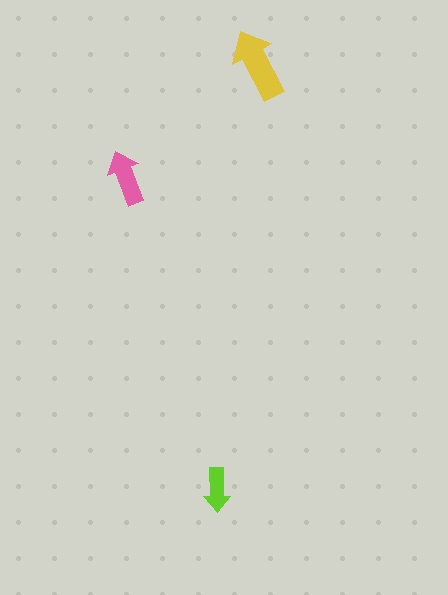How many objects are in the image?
There are 3 objects in the image.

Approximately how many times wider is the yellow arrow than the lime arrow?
About 1.5 times wider.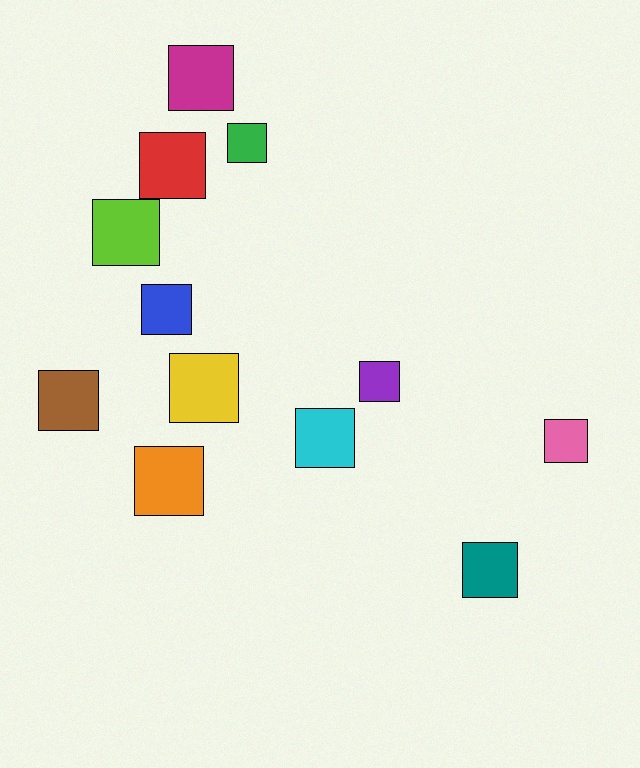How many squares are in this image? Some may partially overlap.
There are 12 squares.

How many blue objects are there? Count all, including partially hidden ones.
There is 1 blue object.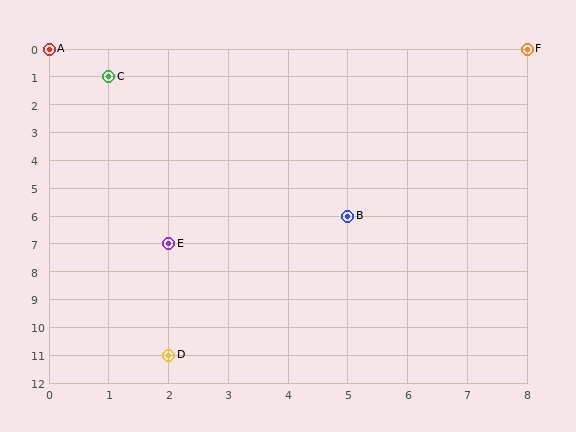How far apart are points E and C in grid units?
Points E and C are 1 column and 6 rows apart (about 6.1 grid units diagonally).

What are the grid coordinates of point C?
Point C is at grid coordinates (1, 1).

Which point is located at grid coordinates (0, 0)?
Point A is at (0, 0).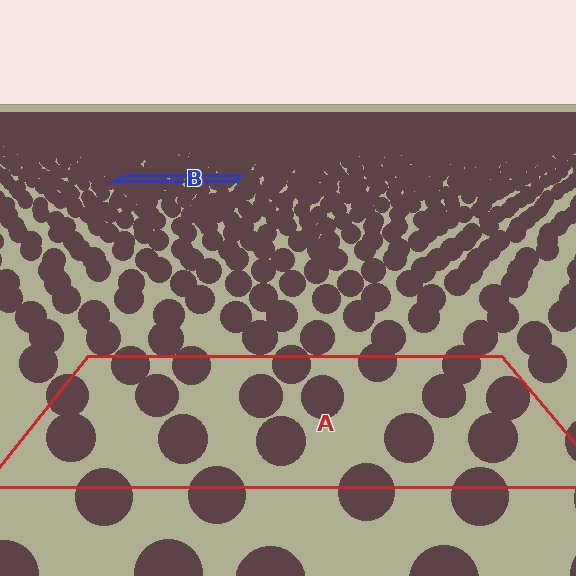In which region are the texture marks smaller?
The texture marks are smaller in region B, because it is farther away.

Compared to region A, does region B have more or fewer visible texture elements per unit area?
Region B has more texture elements per unit area — they are packed more densely because it is farther away.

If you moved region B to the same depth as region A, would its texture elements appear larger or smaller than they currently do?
They would appear larger. At a closer depth, the same texture elements are projected at a bigger on-screen size.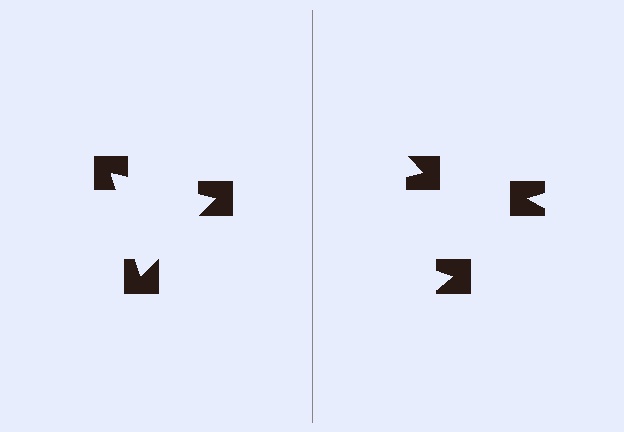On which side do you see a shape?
An illusory triangle appears on the left side. On the right side the wedge cuts are rotated, so no coherent shape forms.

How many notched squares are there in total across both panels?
6 — 3 on each side.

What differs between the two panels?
The notched squares are positioned identically on both sides; only the wedge orientations differ. On the left they align to a triangle; on the right they are misaligned.